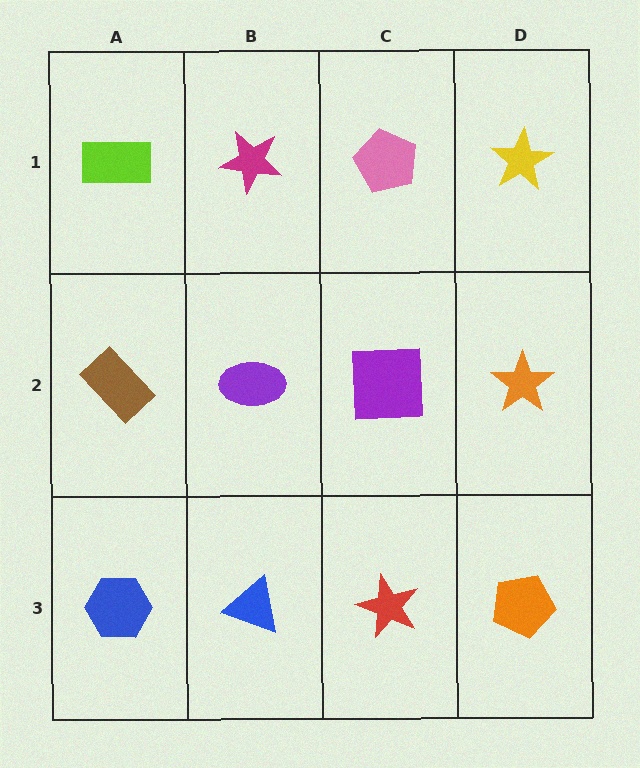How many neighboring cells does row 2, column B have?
4.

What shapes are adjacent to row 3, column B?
A purple ellipse (row 2, column B), a blue hexagon (row 3, column A), a red star (row 3, column C).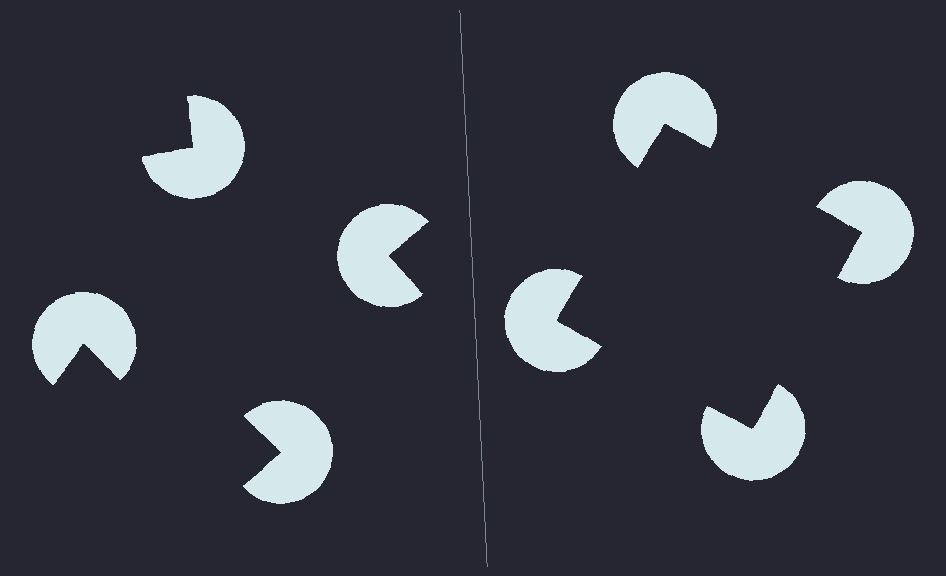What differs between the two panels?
The pac-man discs are positioned identically on both sides; only the wedge orientations differ. On the right they align to a square; on the left they are misaligned.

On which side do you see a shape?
An illusory square appears on the right side. On the left side the wedge cuts are rotated, so no coherent shape forms.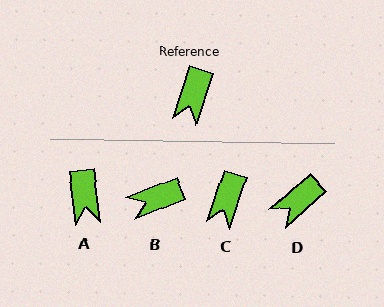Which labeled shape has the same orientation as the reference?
C.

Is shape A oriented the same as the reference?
No, it is off by about 25 degrees.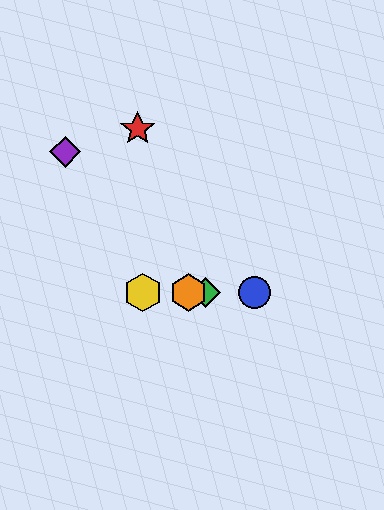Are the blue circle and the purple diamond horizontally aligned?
No, the blue circle is at y≈292 and the purple diamond is at y≈152.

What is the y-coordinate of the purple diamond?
The purple diamond is at y≈152.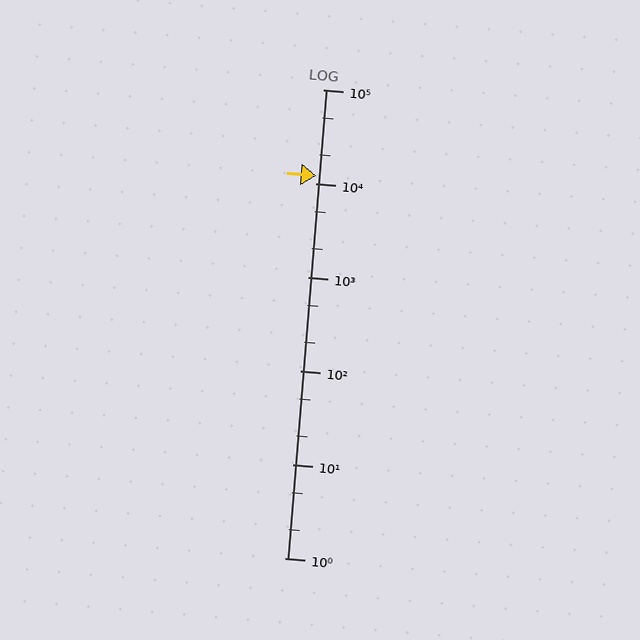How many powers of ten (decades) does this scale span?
The scale spans 5 decades, from 1 to 100000.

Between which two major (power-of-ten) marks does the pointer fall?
The pointer is between 10000 and 100000.